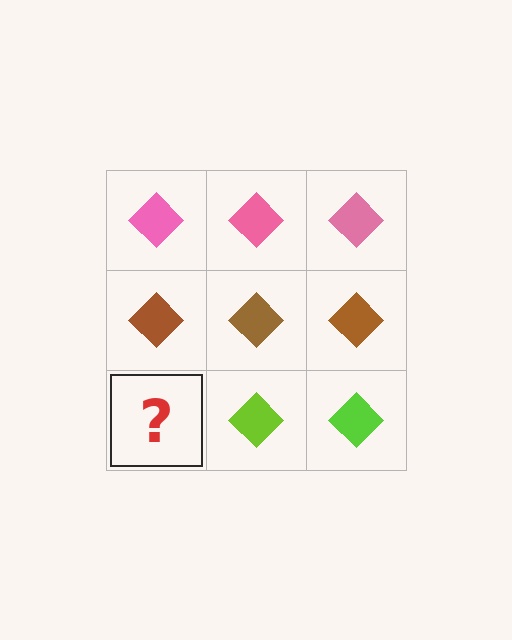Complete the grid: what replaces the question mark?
The question mark should be replaced with a lime diamond.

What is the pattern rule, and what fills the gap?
The rule is that each row has a consistent color. The gap should be filled with a lime diamond.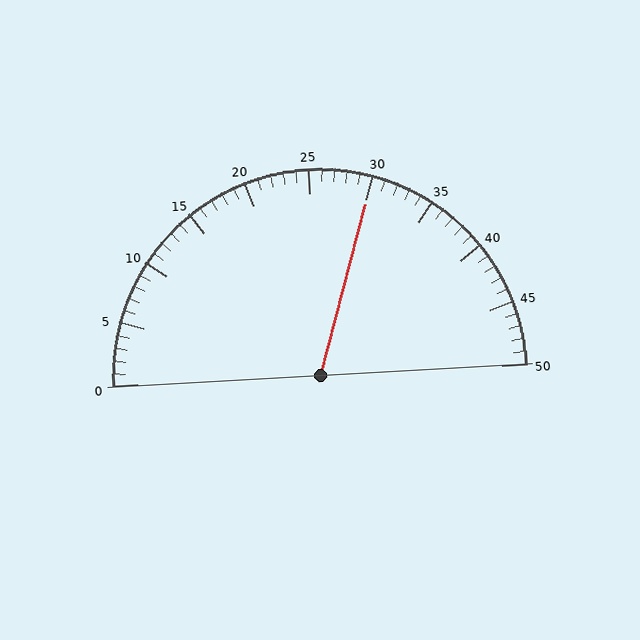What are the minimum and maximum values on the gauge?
The gauge ranges from 0 to 50.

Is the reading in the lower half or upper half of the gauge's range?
The reading is in the upper half of the range (0 to 50).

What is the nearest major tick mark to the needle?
The nearest major tick mark is 30.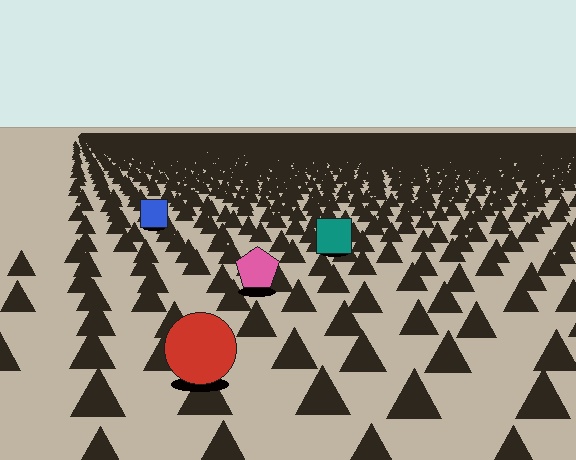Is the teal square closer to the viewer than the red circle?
No. The red circle is closer — you can tell from the texture gradient: the ground texture is coarser near it.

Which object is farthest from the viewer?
The blue square is farthest from the viewer. It appears smaller and the ground texture around it is denser.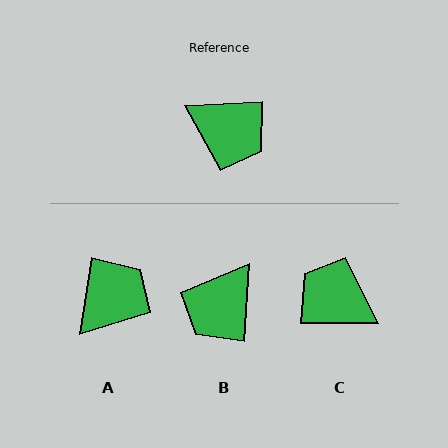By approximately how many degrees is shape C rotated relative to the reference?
Approximately 177 degrees counter-clockwise.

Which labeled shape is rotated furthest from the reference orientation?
C, about 177 degrees away.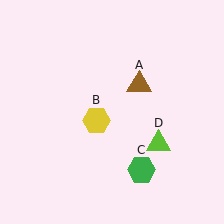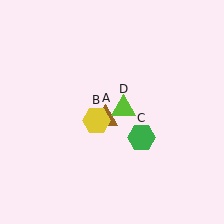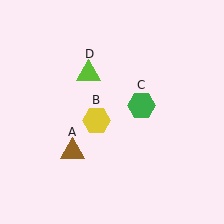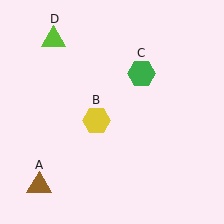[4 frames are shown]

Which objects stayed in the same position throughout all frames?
Yellow hexagon (object B) remained stationary.